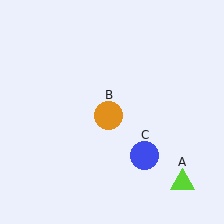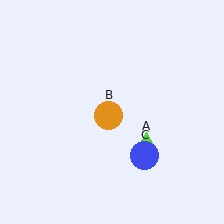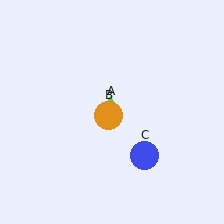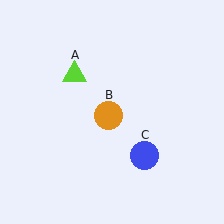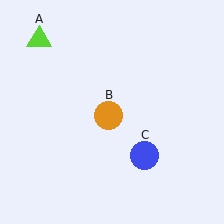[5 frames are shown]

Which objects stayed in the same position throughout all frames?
Orange circle (object B) and blue circle (object C) remained stationary.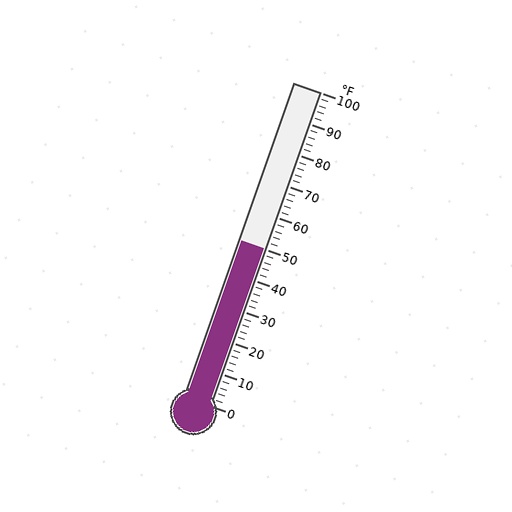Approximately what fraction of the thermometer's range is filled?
The thermometer is filled to approximately 50% of its range.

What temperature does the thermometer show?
The thermometer shows approximately 50°F.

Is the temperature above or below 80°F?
The temperature is below 80°F.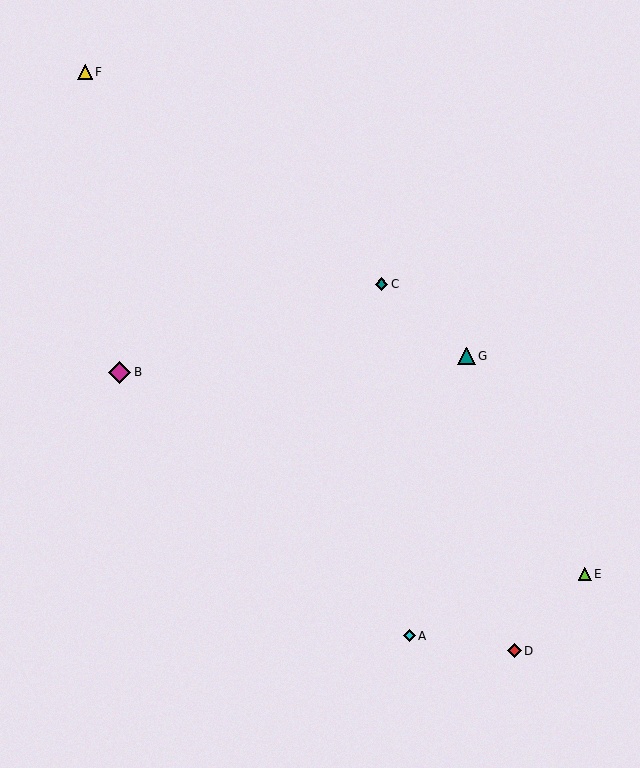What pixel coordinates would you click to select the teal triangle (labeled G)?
Click at (466, 356) to select the teal triangle G.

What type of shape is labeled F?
Shape F is a yellow triangle.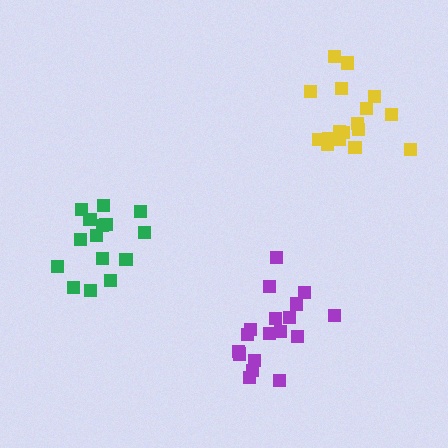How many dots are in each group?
Group 1: 17 dots, Group 2: 15 dots, Group 3: 18 dots (50 total).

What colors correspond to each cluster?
The clusters are colored: yellow, green, purple.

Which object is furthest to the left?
The green cluster is leftmost.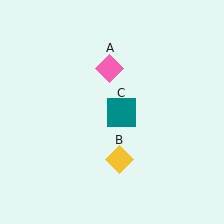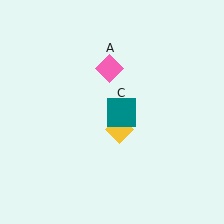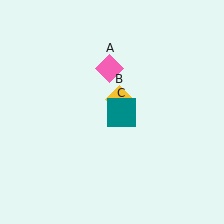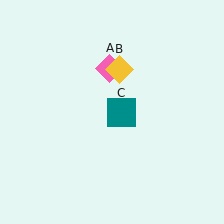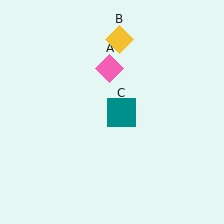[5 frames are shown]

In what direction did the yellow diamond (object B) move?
The yellow diamond (object B) moved up.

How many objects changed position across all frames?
1 object changed position: yellow diamond (object B).